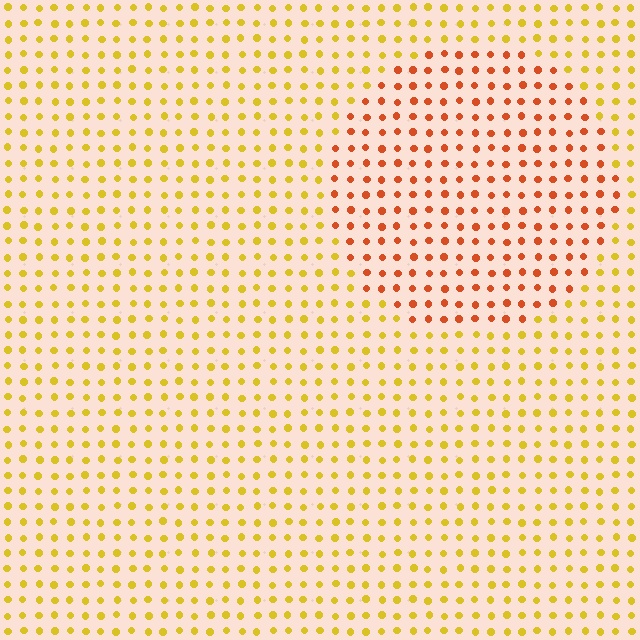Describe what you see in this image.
The image is filled with small yellow elements in a uniform arrangement. A circle-shaped region is visible where the elements are tinted to a slightly different hue, forming a subtle color boundary.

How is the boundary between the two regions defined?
The boundary is defined purely by a slight shift in hue (about 39 degrees). Spacing, size, and orientation are identical on both sides.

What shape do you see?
I see a circle.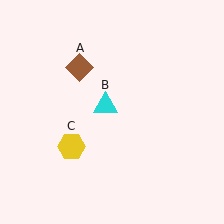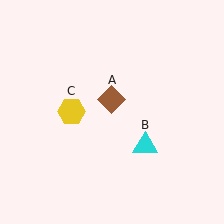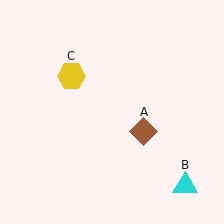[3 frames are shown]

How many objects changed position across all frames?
3 objects changed position: brown diamond (object A), cyan triangle (object B), yellow hexagon (object C).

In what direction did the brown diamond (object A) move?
The brown diamond (object A) moved down and to the right.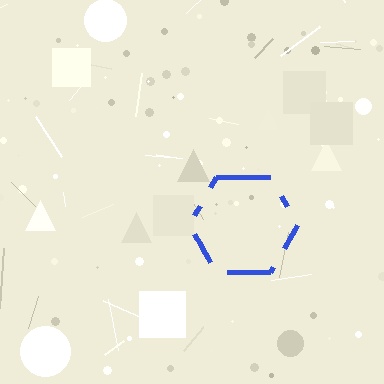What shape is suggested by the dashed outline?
The dashed outline suggests a hexagon.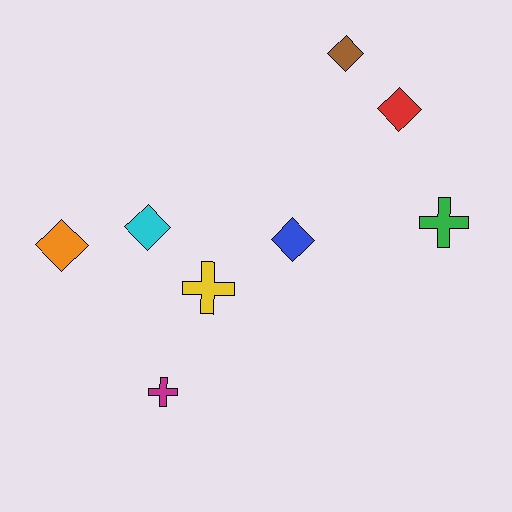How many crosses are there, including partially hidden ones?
There are 3 crosses.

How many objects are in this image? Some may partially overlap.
There are 8 objects.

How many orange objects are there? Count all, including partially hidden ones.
There is 1 orange object.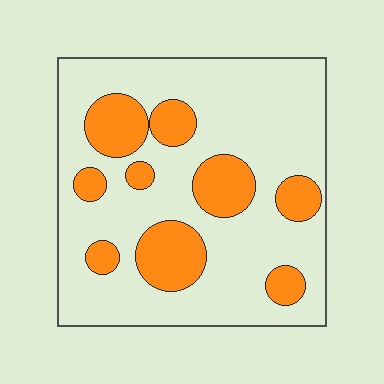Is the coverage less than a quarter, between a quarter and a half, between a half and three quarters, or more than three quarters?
Less than a quarter.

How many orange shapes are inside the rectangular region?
9.